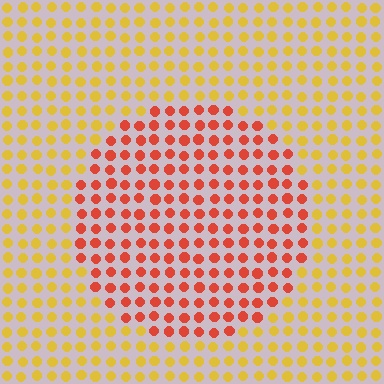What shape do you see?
I see a circle.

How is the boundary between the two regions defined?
The boundary is defined purely by a slight shift in hue (about 44 degrees). Spacing, size, and orientation are identical on both sides.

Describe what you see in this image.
The image is filled with small yellow elements in a uniform arrangement. A circle-shaped region is visible where the elements are tinted to a slightly different hue, forming a subtle color boundary.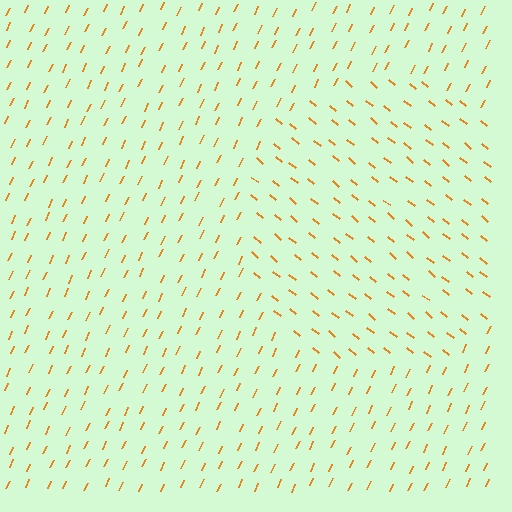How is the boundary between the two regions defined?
The boundary is defined purely by a change in line orientation (approximately 76 degrees difference). All lines are the same color and thickness.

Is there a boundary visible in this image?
Yes, there is a texture boundary formed by a change in line orientation.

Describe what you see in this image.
The image is filled with small orange line segments. A circle region in the image has lines oriented differently from the surrounding lines, creating a visible texture boundary.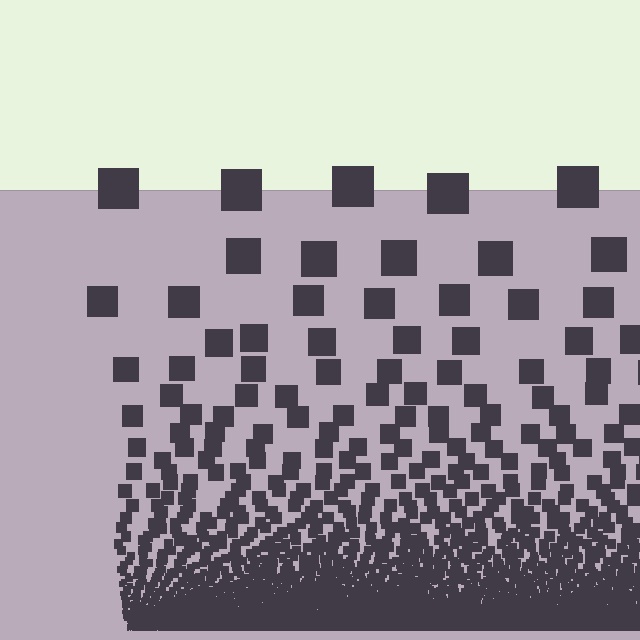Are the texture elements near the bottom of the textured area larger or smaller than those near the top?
Smaller. The gradient is inverted — elements near the bottom are smaller and denser.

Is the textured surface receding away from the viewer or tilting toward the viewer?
The surface appears to tilt toward the viewer. Texture elements get larger and sparser toward the top.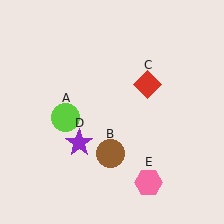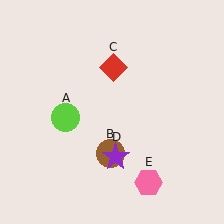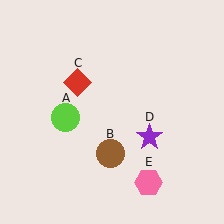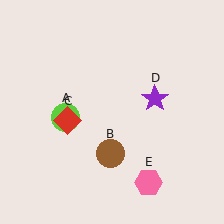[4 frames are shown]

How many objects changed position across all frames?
2 objects changed position: red diamond (object C), purple star (object D).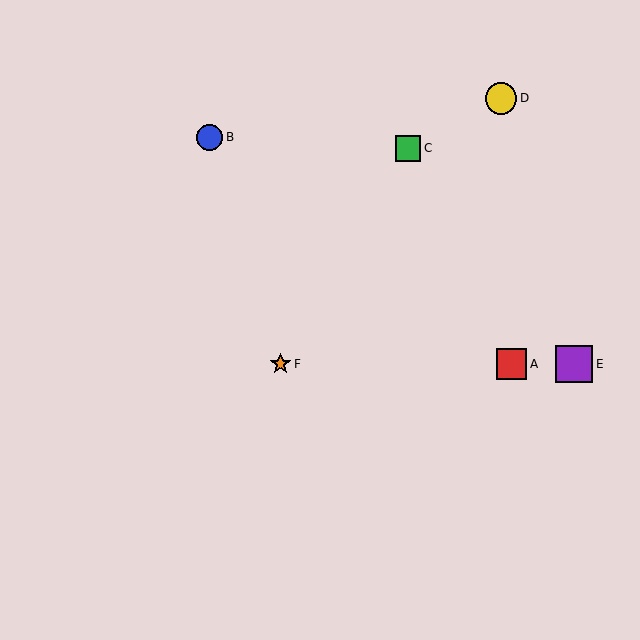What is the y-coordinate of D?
Object D is at y≈98.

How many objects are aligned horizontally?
3 objects (A, E, F) are aligned horizontally.